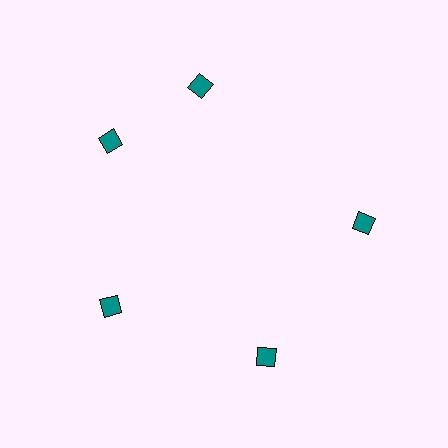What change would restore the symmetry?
The symmetry would be restored by rotating it back into even spacing with its neighbors so that all 5 diamonds sit at equal angles and equal distance from the center.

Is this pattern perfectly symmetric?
No. The 5 teal diamonds are arranged in a ring, but one element near the 1 o'clock position is rotated out of alignment along the ring, breaking the 5-fold rotational symmetry.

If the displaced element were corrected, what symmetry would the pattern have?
It would have 5-fold rotational symmetry — the pattern would map onto itself every 72 degrees.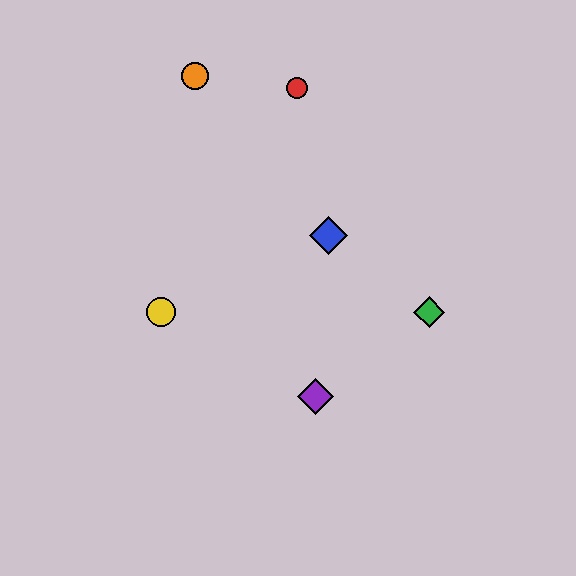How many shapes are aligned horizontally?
2 shapes (the green diamond, the yellow circle) are aligned horizontally.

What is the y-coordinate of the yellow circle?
The yellow circle is at y≈312.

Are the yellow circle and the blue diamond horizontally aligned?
No, the yellow circle is at y≈312 and the blue diamond is at y≈236.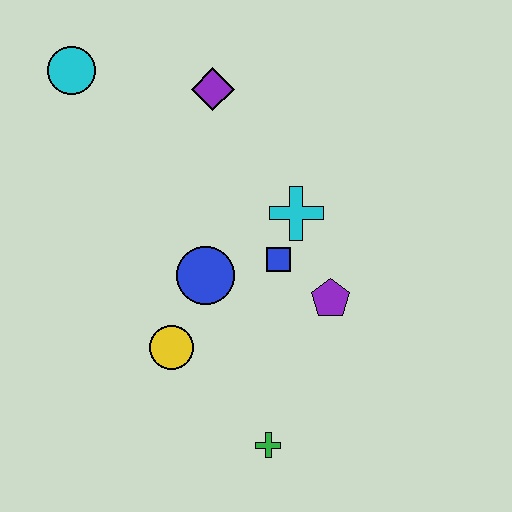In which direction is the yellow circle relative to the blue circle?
The yellow circle is below the blue circle.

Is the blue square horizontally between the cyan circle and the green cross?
No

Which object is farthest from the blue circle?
The cyan circle is farthest from the blue circle.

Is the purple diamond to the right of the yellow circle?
Yes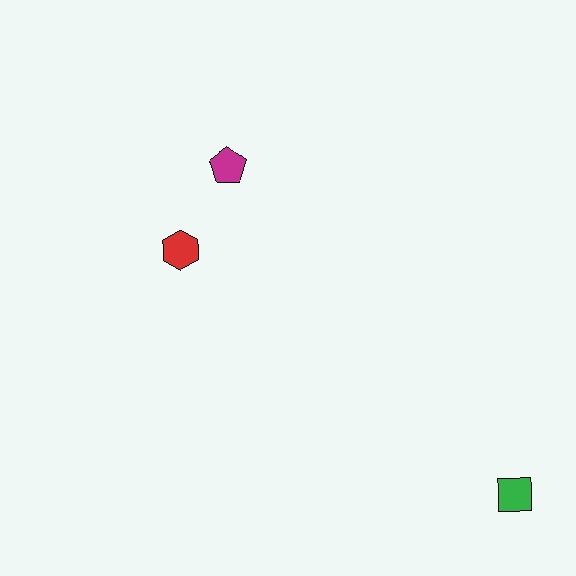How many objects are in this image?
There are 3 objects.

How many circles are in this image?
There are no circles.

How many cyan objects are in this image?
There are no cyan objects.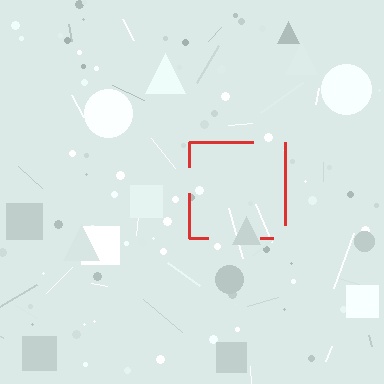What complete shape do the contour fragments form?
The contour fragments form a square.